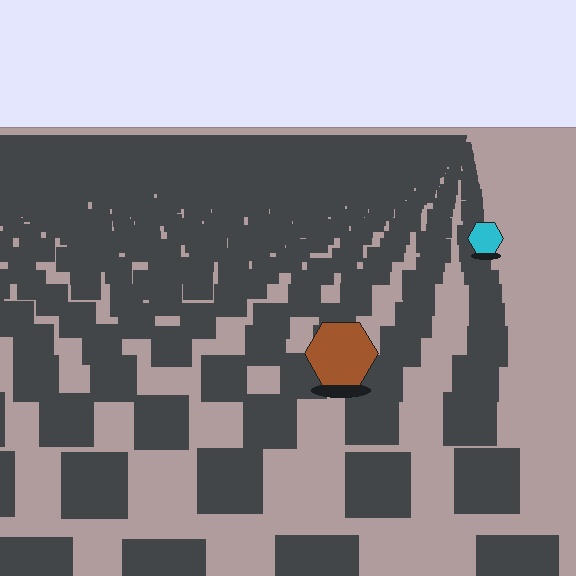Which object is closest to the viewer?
The brown hexagon is closest. The texture marks near it are larger and more spread out.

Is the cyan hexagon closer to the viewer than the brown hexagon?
No. The brown hexagon is closer — you can tell from the texture gradient: the ground texture is coarser near it.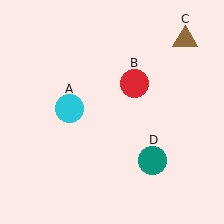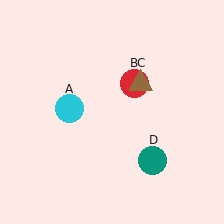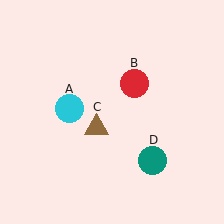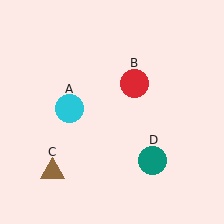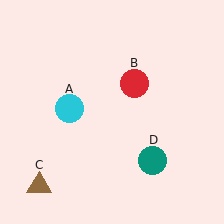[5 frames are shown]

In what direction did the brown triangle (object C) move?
The brown triangle (object C) moved down and to the left.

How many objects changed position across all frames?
1 object changed position: brown triangle (object C).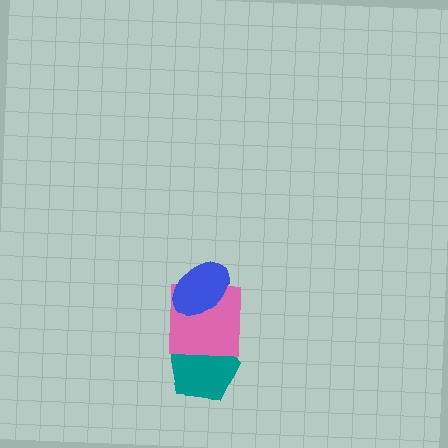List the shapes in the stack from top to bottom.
From top to bottom: the blue ellipse, the pink square, the teal pentagon.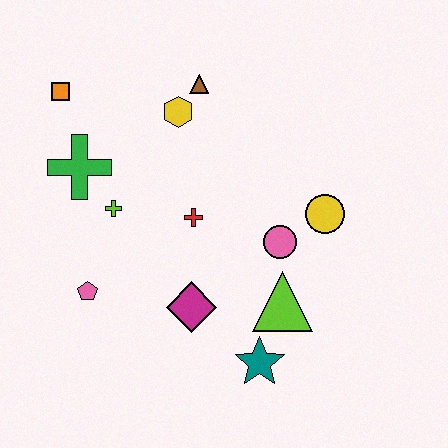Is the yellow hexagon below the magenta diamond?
No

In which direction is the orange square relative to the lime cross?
The orange square is above the lime cross.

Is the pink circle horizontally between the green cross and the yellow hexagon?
No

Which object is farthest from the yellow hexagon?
The teal star is farthest from the yellow hexagon.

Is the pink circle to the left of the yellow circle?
Yes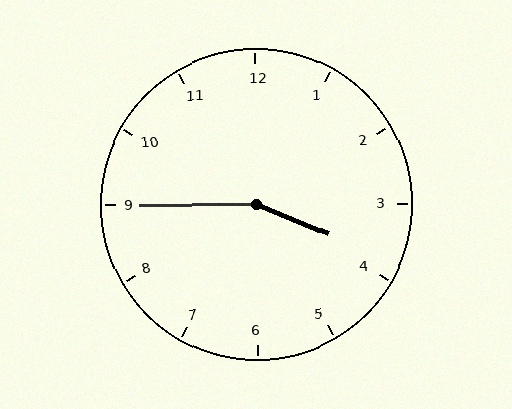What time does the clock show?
3:45.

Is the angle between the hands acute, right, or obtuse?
It is obtuse.